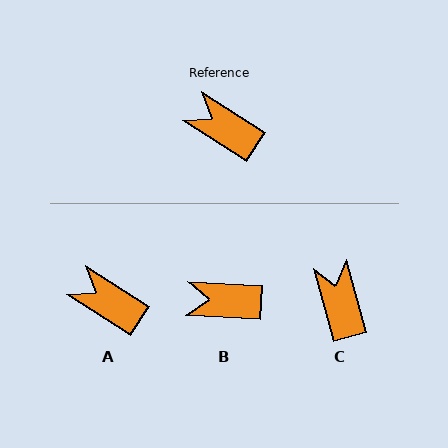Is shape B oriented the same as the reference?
No, it is off by about 29 degrees.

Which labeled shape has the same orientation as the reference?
A.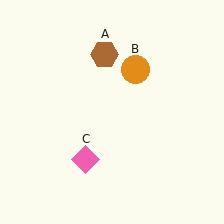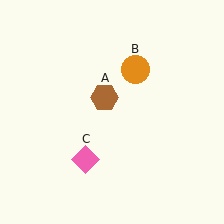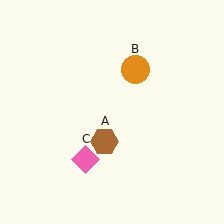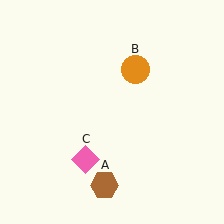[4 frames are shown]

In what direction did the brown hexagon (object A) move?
The brown hexagon (object A) moved down.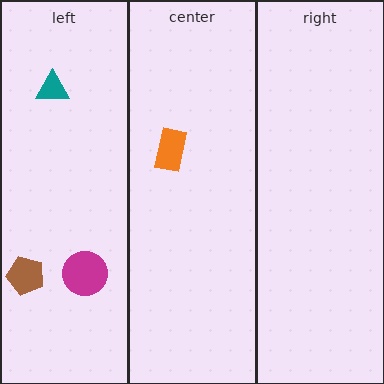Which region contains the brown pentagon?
The left region.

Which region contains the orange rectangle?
The center region.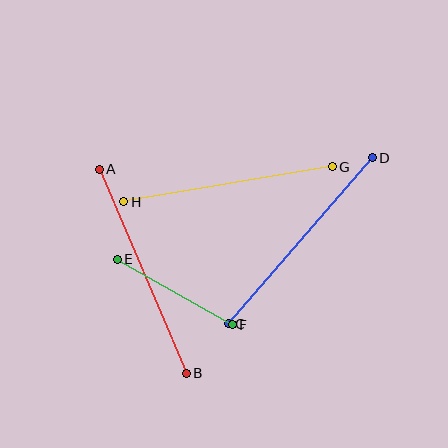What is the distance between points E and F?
The distance is approximately 132 pixels.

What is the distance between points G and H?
The distance is approximately 211 pixels.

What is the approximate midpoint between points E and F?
The midpoint is at approximately (175, 292) pixels.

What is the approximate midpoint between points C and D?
The midpoint is at approximately (300, 241) pixels.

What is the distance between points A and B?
The distance is approximately 222 pixels.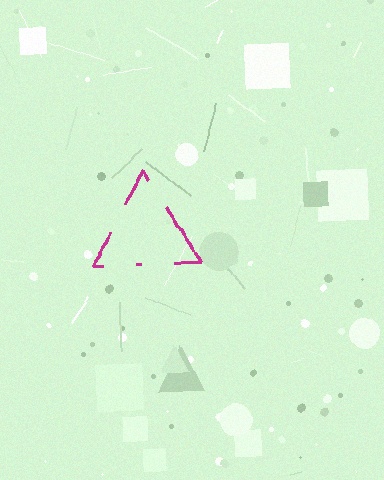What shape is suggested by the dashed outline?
The dashed outline suggests a triangle.